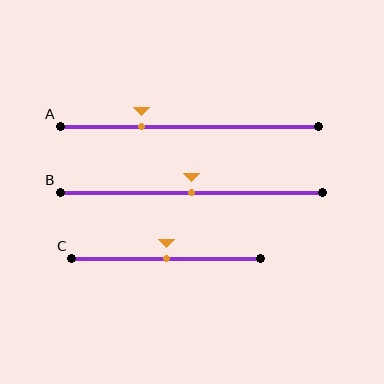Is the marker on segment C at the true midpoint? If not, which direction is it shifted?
Yes, the marker on segment C is at the true midpoint.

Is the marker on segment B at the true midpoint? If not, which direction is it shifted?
Yes, the marker on segment B is at the true midpoint.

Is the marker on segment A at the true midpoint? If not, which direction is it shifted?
No, the marker on segment A is shifted to the left by about 19% of the segment length.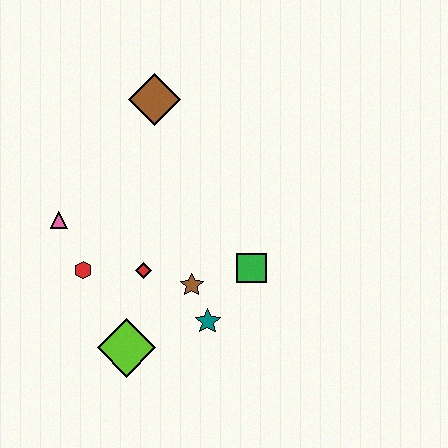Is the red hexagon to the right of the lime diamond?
No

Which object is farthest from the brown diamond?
The lime diamond is farthest from the brown diamond.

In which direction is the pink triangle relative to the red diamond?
The pink triangle is to the left of the red diamond.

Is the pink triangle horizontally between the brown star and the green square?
No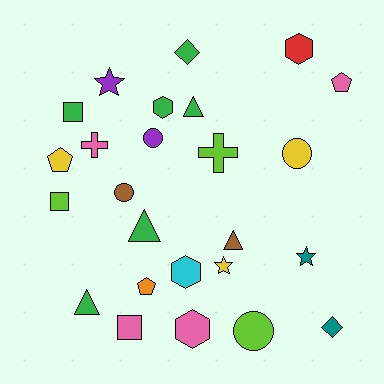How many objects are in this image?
There are 25 objects.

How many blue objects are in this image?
There are no blue objects.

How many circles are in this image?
There are 4 circles.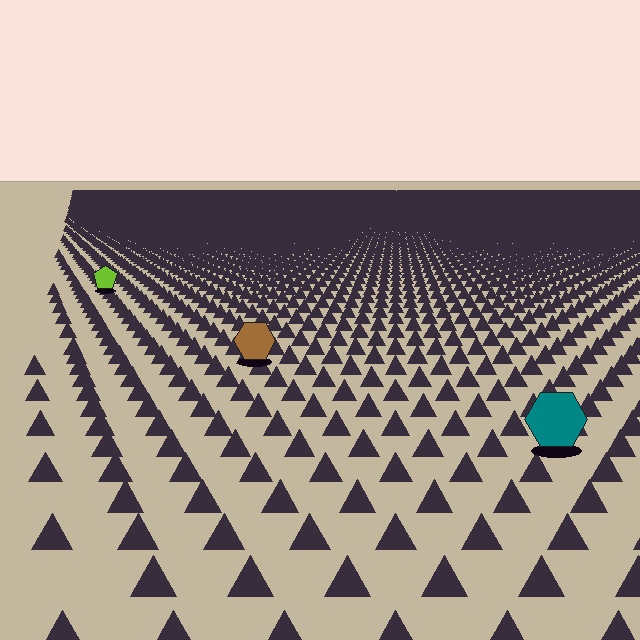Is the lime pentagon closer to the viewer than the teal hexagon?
No. The teal hexagon is closer — you can tell from the texture gradient: the ground texture is coarser near it.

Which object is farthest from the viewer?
The lime pentagon is farthest from the viewer. It appears smaller and the ground texture around it is denser.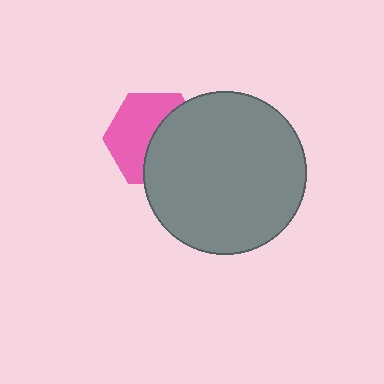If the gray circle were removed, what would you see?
You would see the complete pink hexagon.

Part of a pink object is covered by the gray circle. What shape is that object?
It is a hexagon.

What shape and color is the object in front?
The object in front is a gray circle.